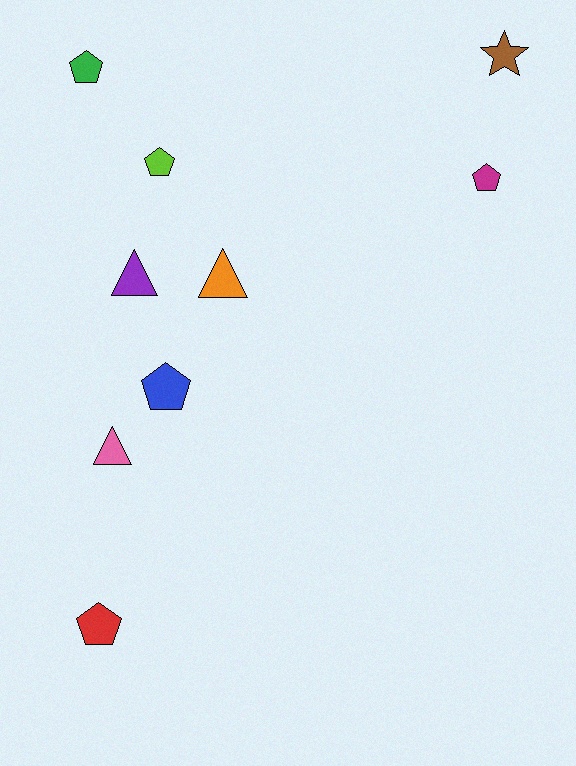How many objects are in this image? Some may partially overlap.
There are 9 objects.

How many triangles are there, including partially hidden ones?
There are 3 triangles.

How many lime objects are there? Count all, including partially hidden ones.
There is 1 lime object.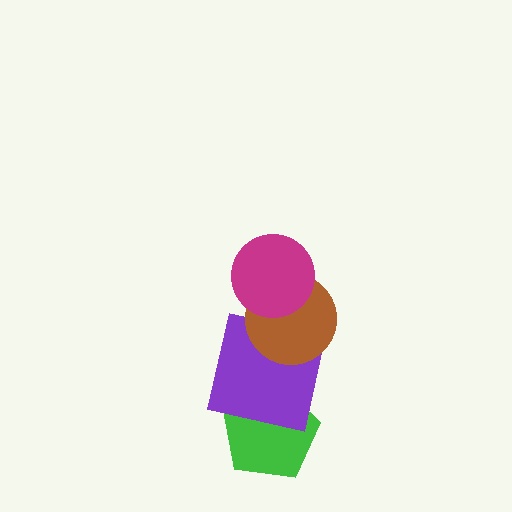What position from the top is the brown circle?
The brown circle is 2nd from the top.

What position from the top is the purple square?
The purple square is 3rd from the top.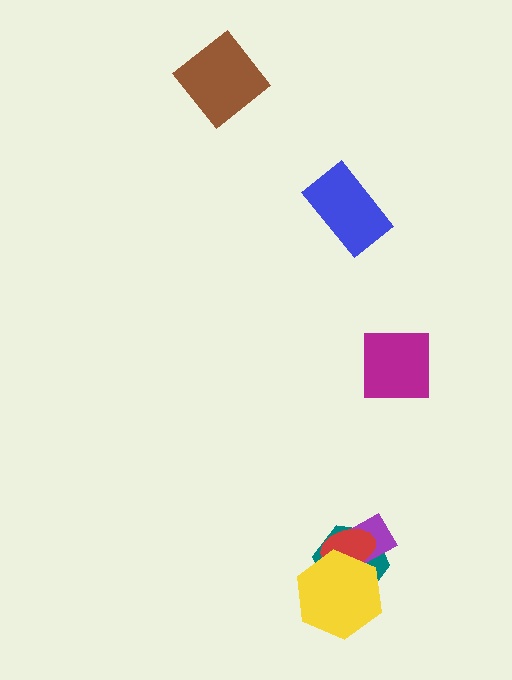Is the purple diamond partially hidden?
Yes, it is partially covered by another shape.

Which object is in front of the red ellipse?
The yellow hexagon is in front of the red ellipse.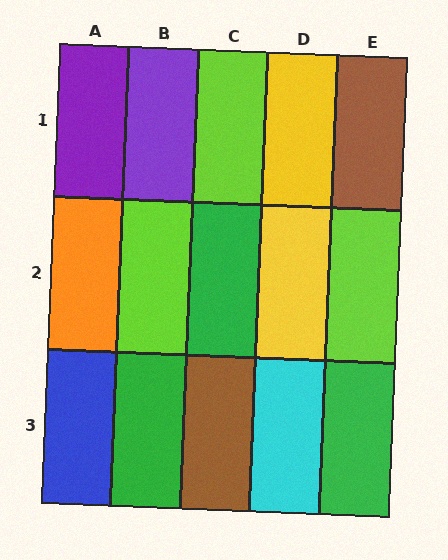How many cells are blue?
1 cell is blue.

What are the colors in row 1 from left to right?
Purple, purple, lime, yellow, brown.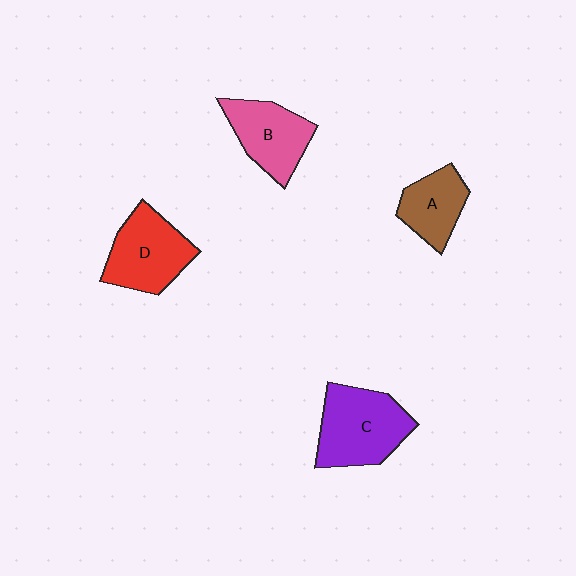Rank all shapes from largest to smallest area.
From largest to smallest: C (purple), D (red), B (pink), A (brown).